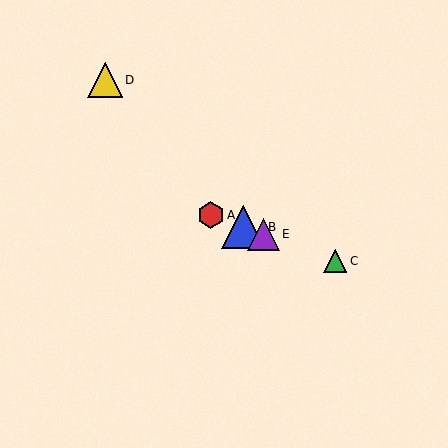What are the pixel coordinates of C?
Object C is at (335, 261).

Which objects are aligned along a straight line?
Objects A, B, C, E are aligned along a straight line.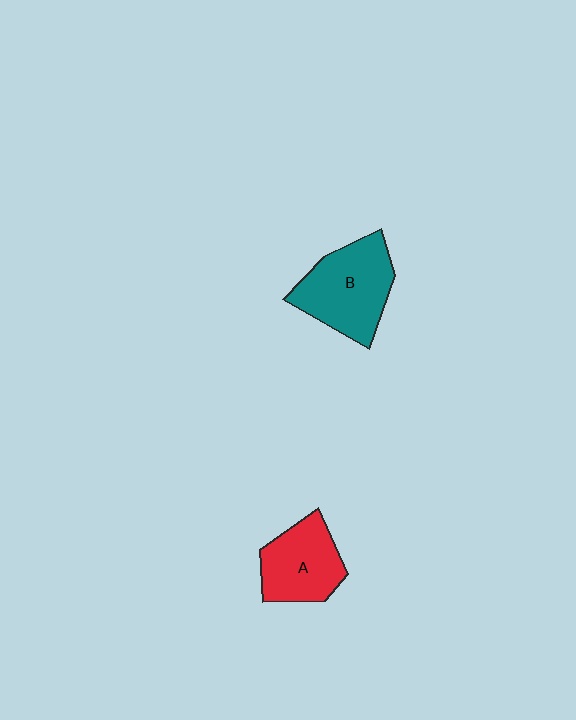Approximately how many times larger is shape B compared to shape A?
Approximately 1.3 times.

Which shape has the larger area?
Shape B (teal).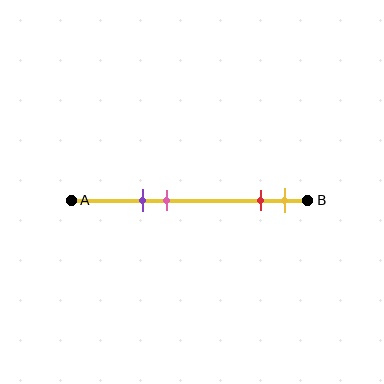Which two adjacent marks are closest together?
The red and yellow marks are the closest adjacent pair.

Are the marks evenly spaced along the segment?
No, the marks are not evenly spaced.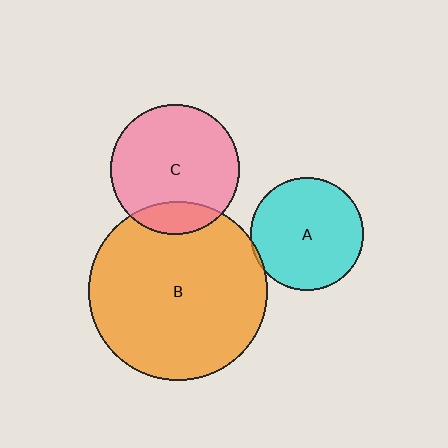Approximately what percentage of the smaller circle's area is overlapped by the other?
Approximately 15%.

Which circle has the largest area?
Circle B (orange).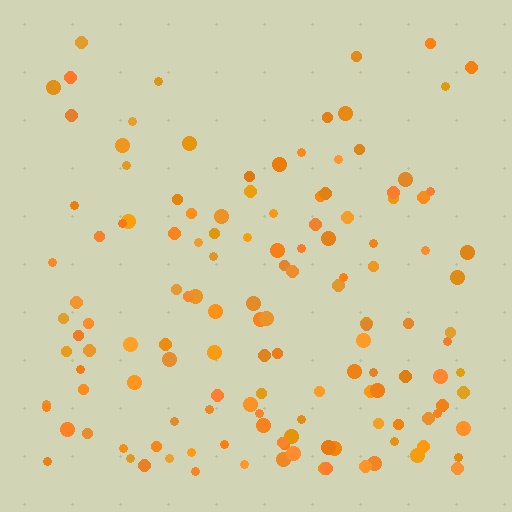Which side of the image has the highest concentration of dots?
The bottom.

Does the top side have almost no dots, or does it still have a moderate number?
Still a moderate number, just noticeably fewer than the bottom.